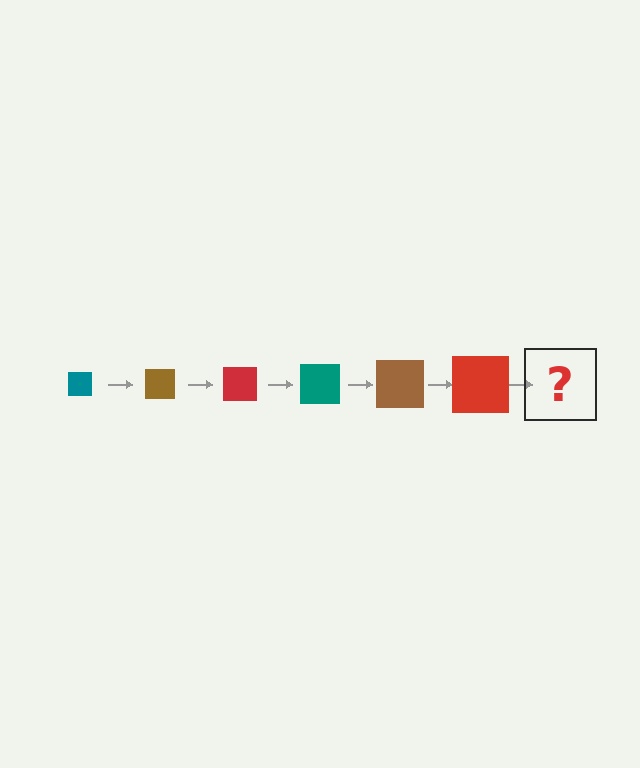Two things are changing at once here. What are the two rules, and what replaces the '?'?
The two rules are that the square grows larger each step and the color cycles through teal, brown, and red. The '?' should be a teal square, larger than the previous one.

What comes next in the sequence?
The next element should be a teal square, larger than the previous one.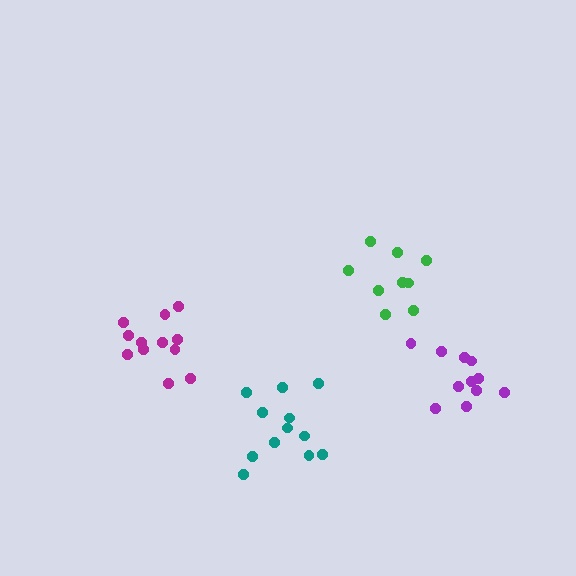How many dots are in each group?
Group 1: 11 dots, Group 2: 12 dots, Group 3: 12 dots, Group 4: 9 dots (44 total).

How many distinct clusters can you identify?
There are 4 distinct clusters.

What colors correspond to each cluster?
The clusters are colored: purple, teal, magenta, green.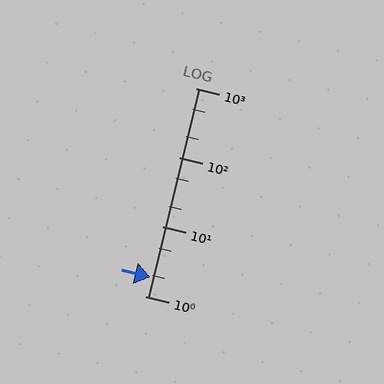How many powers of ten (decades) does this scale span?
The scale spans 3 decades, from 1 to 1000.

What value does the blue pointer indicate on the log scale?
The pointer indicates approximately 1.9.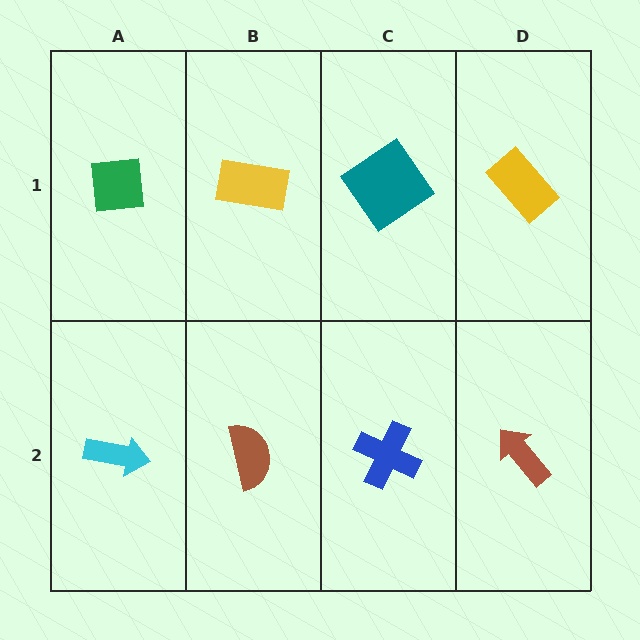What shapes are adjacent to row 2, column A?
A green square (row 1, column A), a brown semicircle (row 2, column B).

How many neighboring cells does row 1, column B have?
3.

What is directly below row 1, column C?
A blue cross.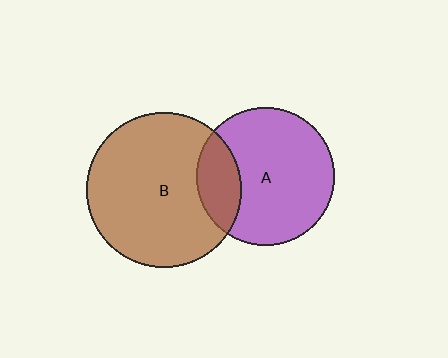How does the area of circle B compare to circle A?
Approximately 1.3 times.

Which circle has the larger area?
Circle B (brown).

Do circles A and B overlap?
Yes.